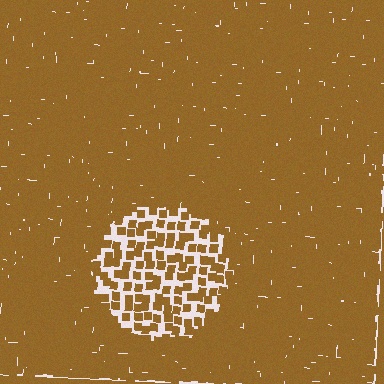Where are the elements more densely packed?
The elements are more densely packed outside the circle boundary.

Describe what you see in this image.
The image contains small brown elements arranged at two different densities. A circle-shaped region is visible where the elements are less densely packed than the surrounding area.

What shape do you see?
I see a circle.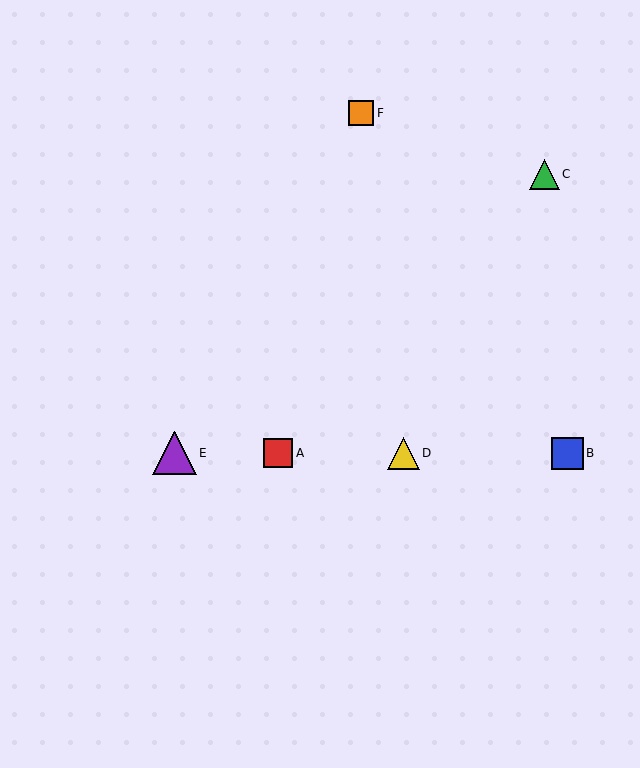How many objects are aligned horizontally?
4 objects (A, B, D, E) are aligned horizontally.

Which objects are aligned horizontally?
Objects A, B, D, E are aligned horizontally.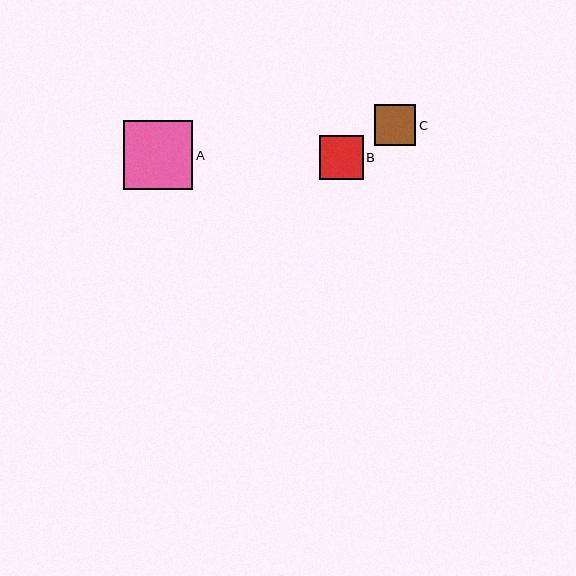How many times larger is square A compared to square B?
Square A is approximately 1.6 times the size of square B.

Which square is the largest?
Square A is the largest with a size of approximately 69 pixels.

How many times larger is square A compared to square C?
Square A is approximately 1.7 times the size of square C.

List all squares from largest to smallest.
From largest to smallest: A, B, C.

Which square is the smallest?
Square C is the smallest with a size of approximately 42 pixels.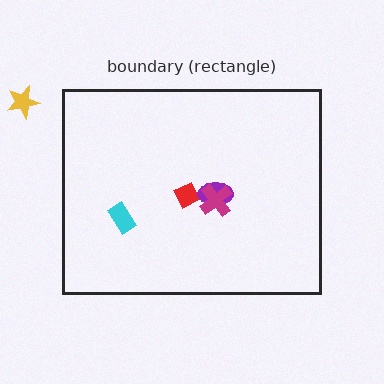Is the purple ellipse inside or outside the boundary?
Inside.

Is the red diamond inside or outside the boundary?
Inside.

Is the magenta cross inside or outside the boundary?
Inside.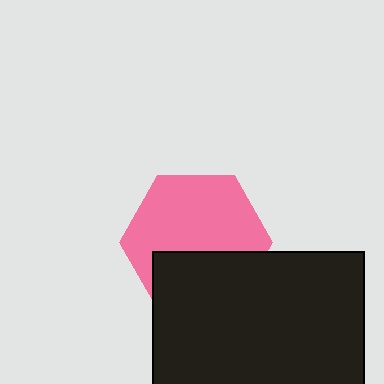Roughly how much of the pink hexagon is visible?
About half of it is visible (roughly 63%).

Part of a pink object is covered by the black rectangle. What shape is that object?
It is a hexagon.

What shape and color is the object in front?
The object in front is a black rectangle.